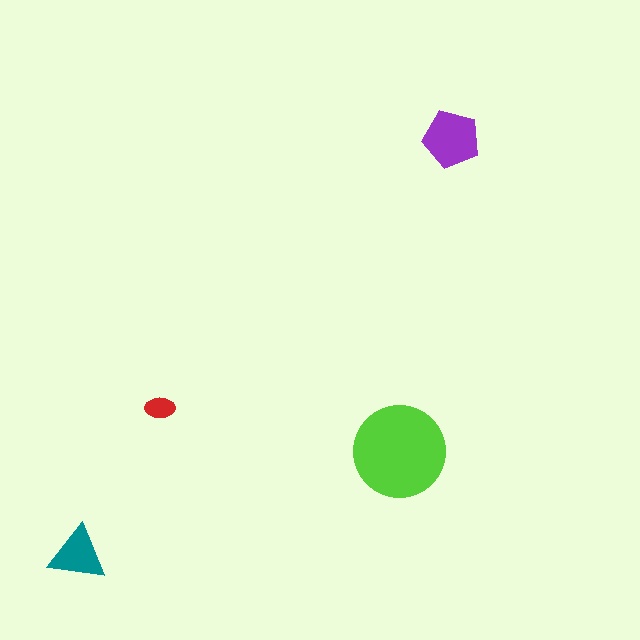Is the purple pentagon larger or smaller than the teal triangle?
Larger.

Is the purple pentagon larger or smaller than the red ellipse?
Larger.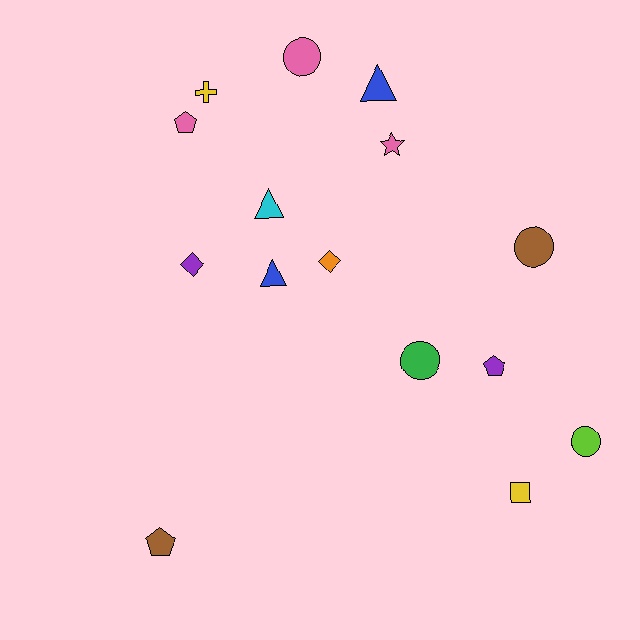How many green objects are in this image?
There is 1 green object.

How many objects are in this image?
There are 15 objects.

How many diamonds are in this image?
There are 2 diamonds.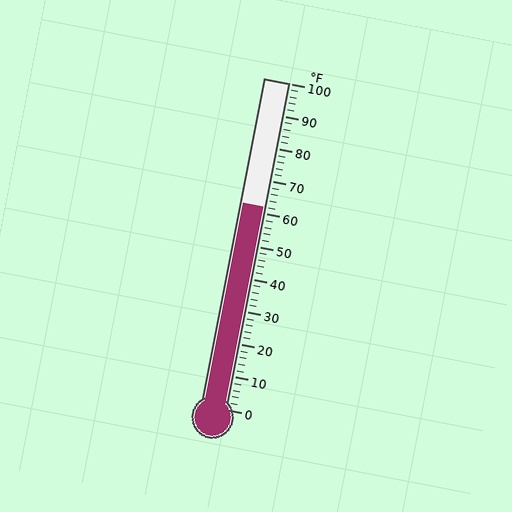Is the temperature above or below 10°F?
The temperature is above 10°F.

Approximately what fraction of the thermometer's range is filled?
The thermometer is filled to approximately 60% of its range.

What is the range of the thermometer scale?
The thermometer scale ranges from 0°F to 100°F.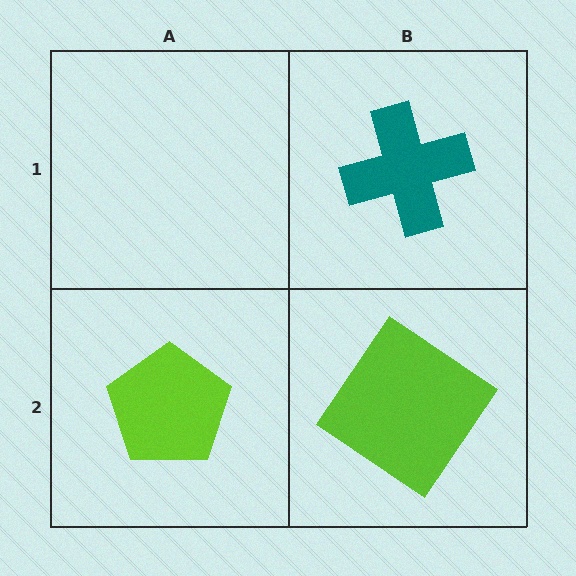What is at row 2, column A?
A lime pentagon.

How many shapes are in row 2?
2 shapes.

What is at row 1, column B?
A teal cross.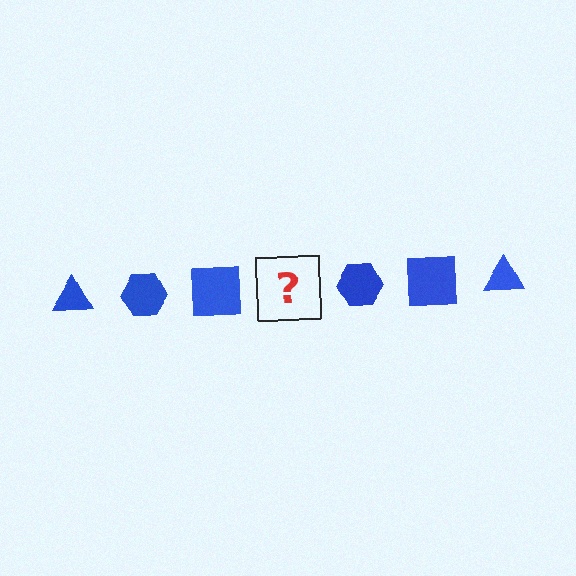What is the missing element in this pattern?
The missing element is a blue triangle.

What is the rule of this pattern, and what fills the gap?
The rule is that the pattern cycles through triangle, hexagon, square shapes in blue. The gap should be filled with a blue triangle.